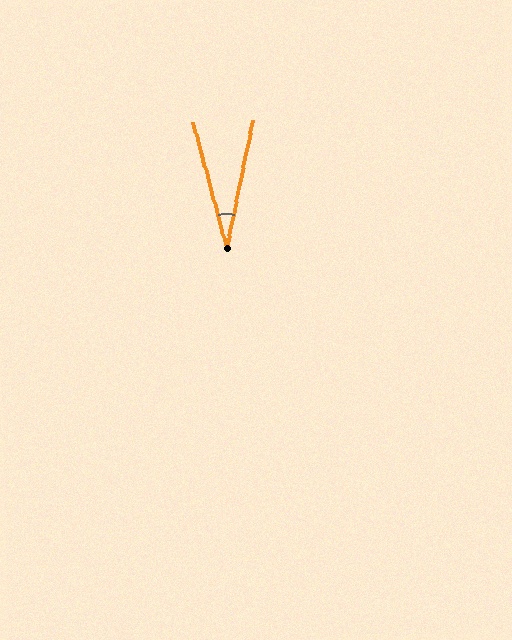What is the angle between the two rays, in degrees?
Approximately 27 degrees.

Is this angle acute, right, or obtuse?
It is acute.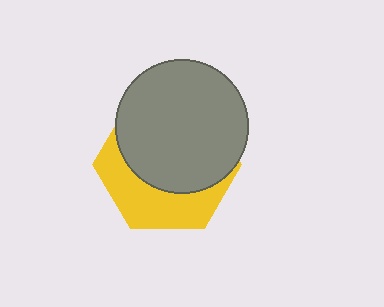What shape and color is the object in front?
The object in front is a gray circle.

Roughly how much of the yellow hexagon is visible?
A small part of it is visible (roughly 38%).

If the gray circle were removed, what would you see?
You would see the complete yellow hexagon.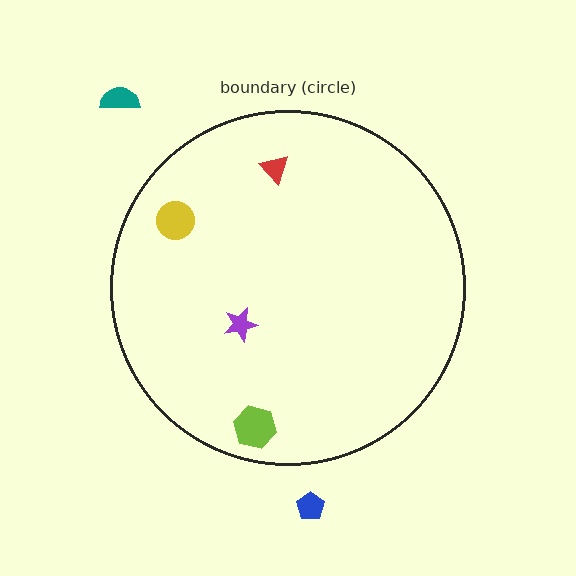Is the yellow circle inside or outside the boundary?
Inside.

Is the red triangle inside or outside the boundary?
Inside.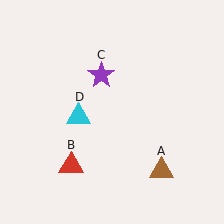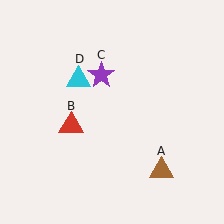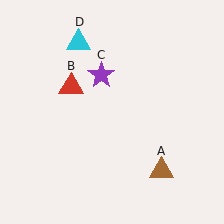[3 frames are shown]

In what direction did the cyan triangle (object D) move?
The cyan triangle (object D) moved up.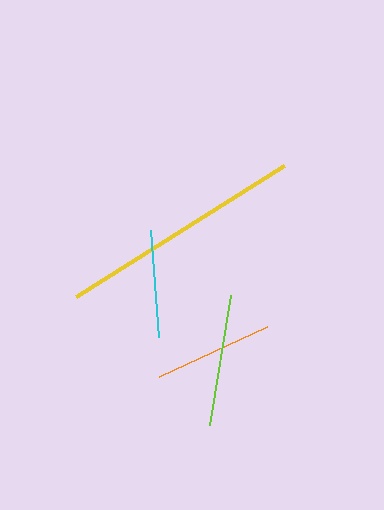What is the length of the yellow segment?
The yellow segment is approximately 246 pixels long.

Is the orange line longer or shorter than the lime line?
The lime line is longer than the orange line.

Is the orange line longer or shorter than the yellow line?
The yellow line is longer than the orange line.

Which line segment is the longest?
The yellow line is the longest at approximately 246 pixels.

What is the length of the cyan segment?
The cyan segment is approximately 107 pixels long.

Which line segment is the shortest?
The cyan line is the shortest at approximately 107 pixels.